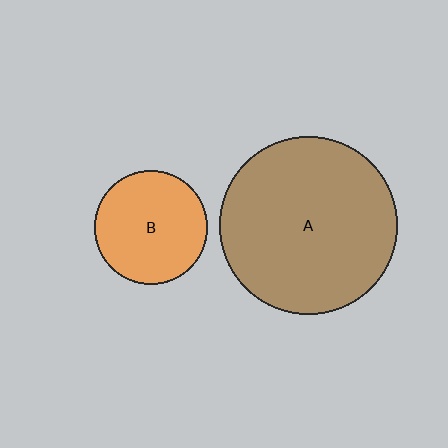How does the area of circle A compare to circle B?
Approximately 2.5 times.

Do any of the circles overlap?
No, none of the circles overlap.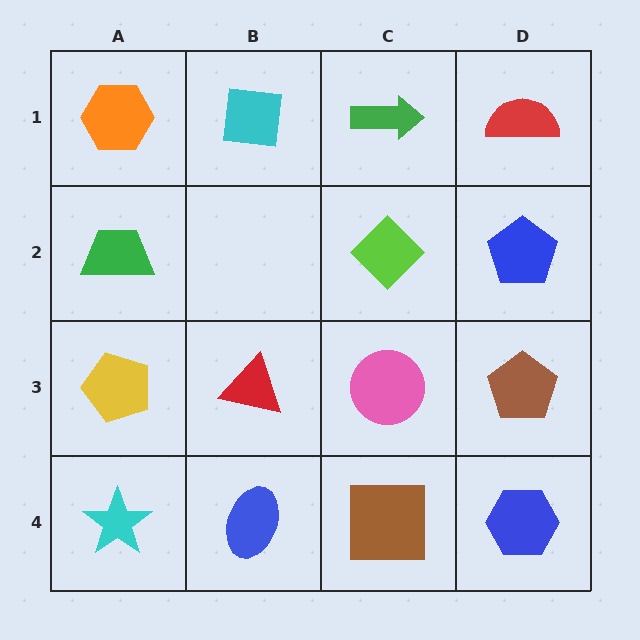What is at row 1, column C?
A green arrow.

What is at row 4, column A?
A cyan star.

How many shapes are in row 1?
4 shapes.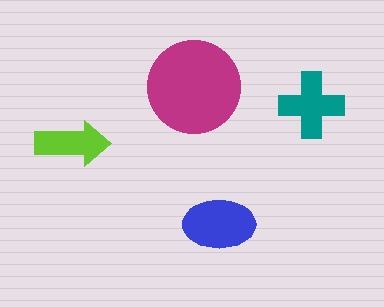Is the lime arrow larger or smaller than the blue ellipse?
Smaller.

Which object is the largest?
The magenta circle.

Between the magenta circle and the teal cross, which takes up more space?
The magenta circle.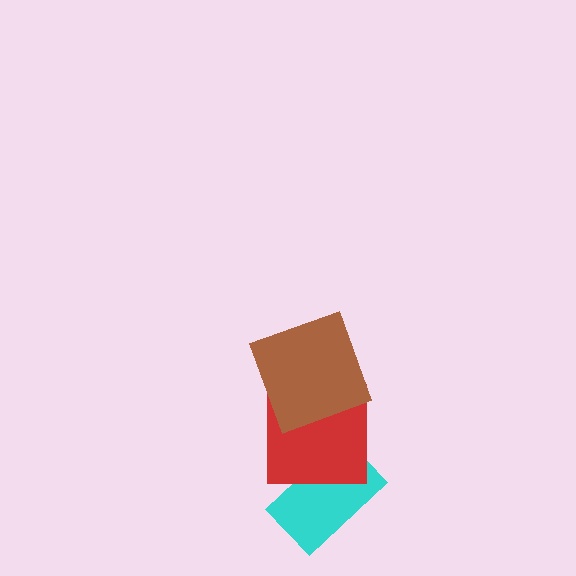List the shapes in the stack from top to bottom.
From top to bottom: the brown square, the red square, the cyan rectangle.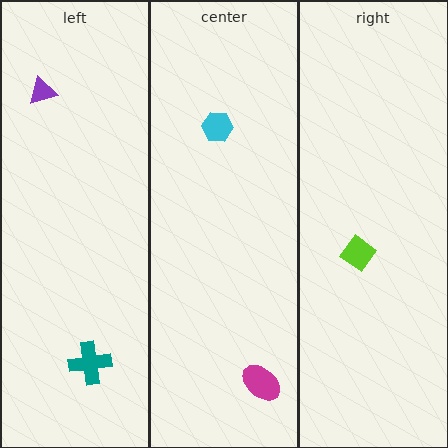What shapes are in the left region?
The purple triangle, the teal cross.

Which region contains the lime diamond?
The right region.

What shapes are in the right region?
The lime diamond.